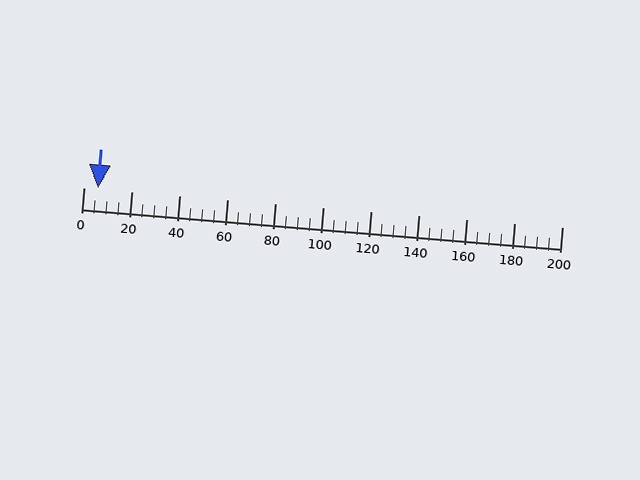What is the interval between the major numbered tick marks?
The major tick marks are spaced 20 units apart.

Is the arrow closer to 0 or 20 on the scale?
The arrow is closer to 0.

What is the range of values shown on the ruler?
The ruler shows values from 0 to 200.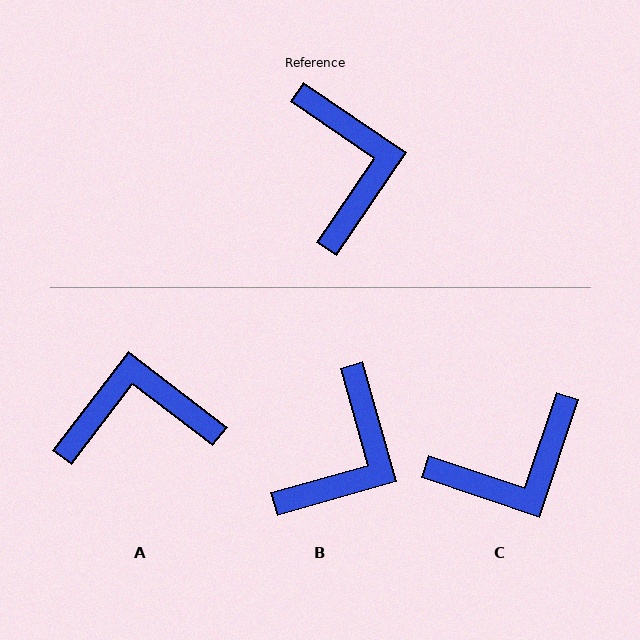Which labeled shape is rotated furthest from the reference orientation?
A, about 87 degrees away.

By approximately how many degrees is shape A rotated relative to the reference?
Approximately 87 degrees counter-clockwise.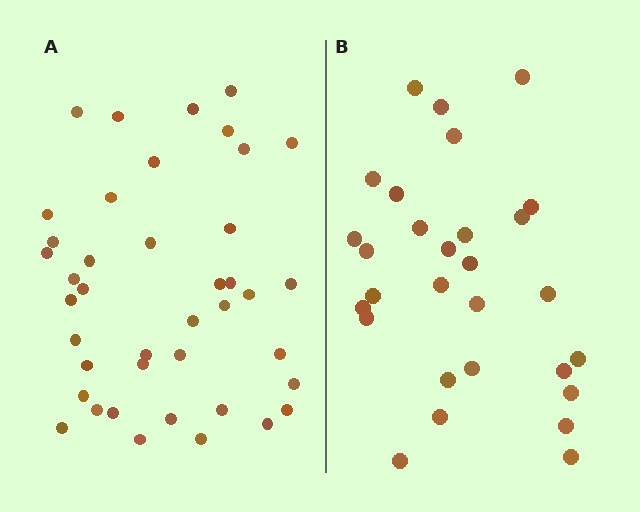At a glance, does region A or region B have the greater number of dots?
Region A (the left region) has more dots.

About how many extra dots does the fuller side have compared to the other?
Region A has roughly 12 or so more dots than region B.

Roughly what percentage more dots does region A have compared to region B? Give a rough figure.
About 40% more.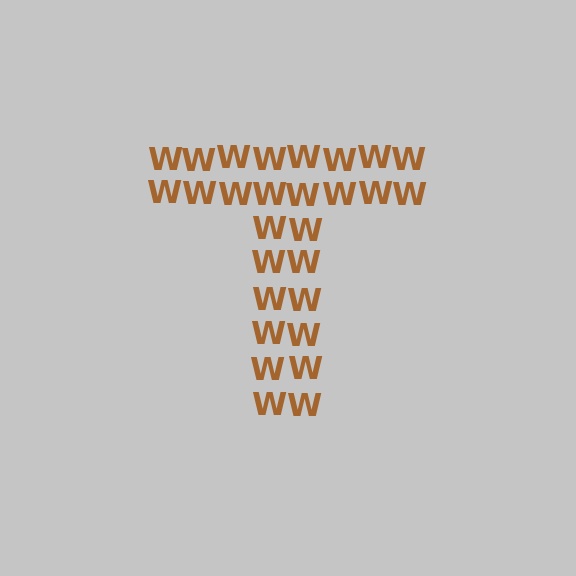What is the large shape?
The large shape is the letter T.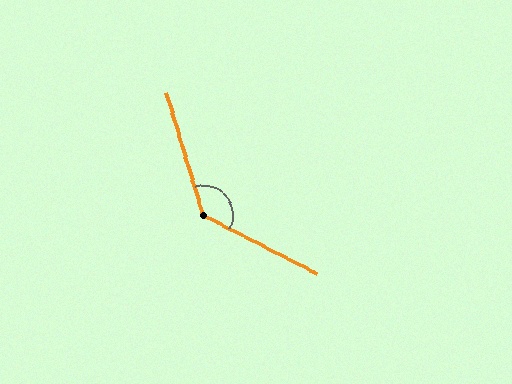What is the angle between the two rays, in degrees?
Approximately 134 degrees.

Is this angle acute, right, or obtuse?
It is obtuse.